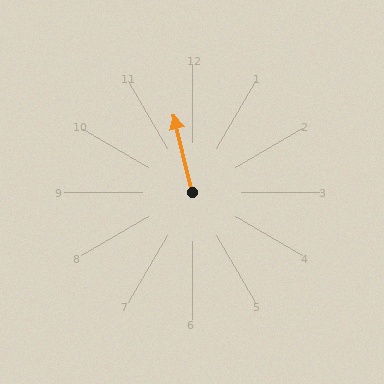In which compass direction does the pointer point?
North.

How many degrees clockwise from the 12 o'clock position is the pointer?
Approximately 346 degrees.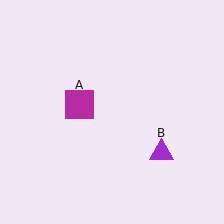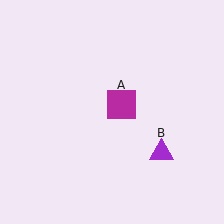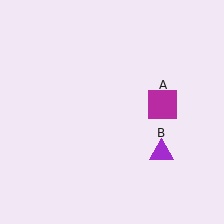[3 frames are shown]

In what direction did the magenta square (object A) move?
The magenta square (object A) moved right.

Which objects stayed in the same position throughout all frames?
Purple triangle (object B) remained stationary.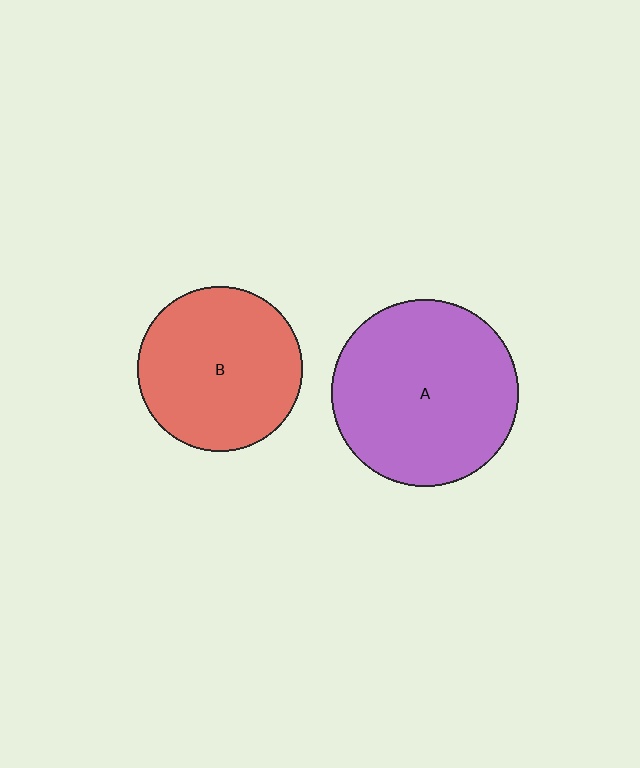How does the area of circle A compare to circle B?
Approximately 1.3 times.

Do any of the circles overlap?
No, none of the circles overlap.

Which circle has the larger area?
Circle A (purple).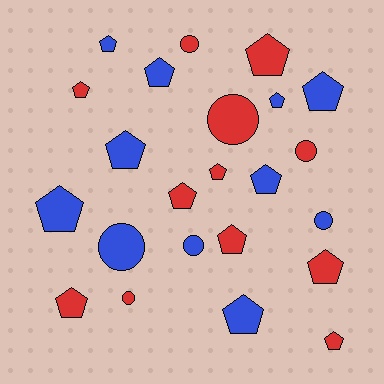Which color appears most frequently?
Red, with 12 objects.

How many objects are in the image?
There are 23 objects.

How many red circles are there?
There are 4 red circles.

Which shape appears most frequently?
Pentagon, with 16 objects.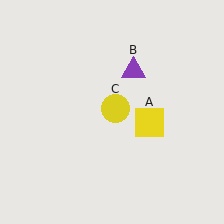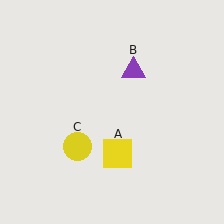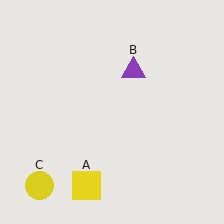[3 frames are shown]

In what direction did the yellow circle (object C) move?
The yellow circle (object C) moved down and to the left.